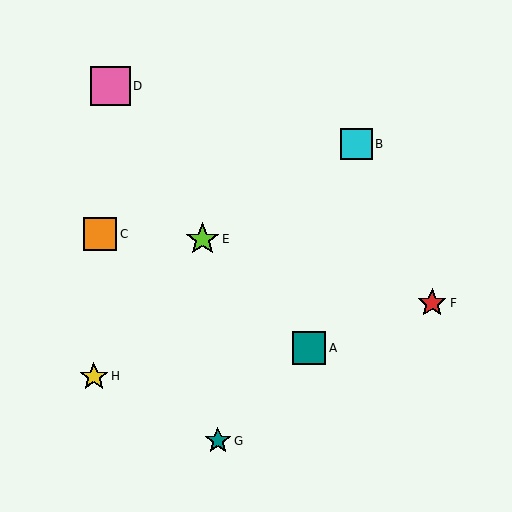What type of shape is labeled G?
Shape G is a teal star.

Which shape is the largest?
The pink square (labeled D) is the largest.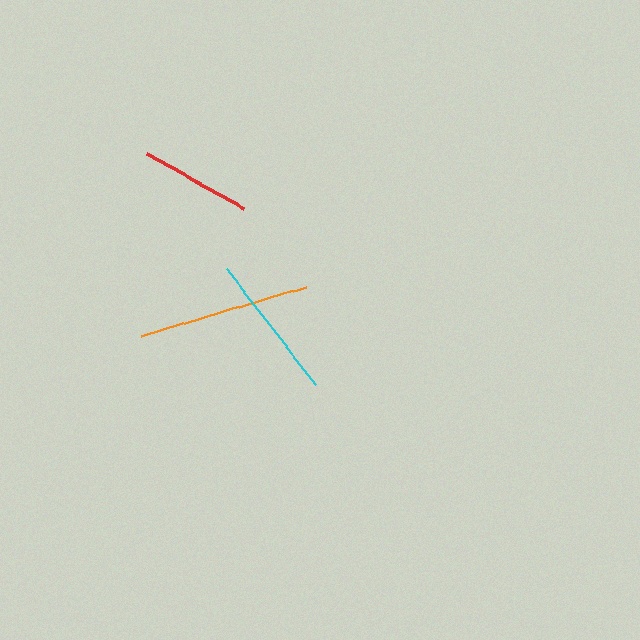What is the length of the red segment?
The red segment is approximately 112 pixels long.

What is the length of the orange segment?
The orange segment is approximately 172 pixels long.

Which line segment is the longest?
The orange line is the longest at approximately 172 pixels.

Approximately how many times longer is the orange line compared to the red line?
The orange line is approximately 1.5 times the length of the red line.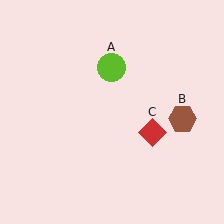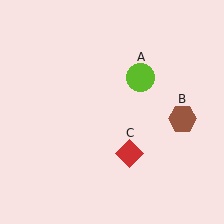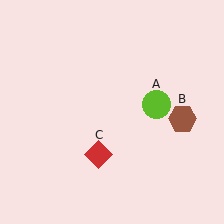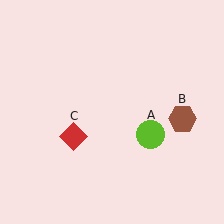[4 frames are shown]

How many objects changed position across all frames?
2 objects changed position: lime circle (object A), red diamond (object C).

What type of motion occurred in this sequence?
The lime circle (object A), red diamond (object C) rotated clockwise around the center of the scene.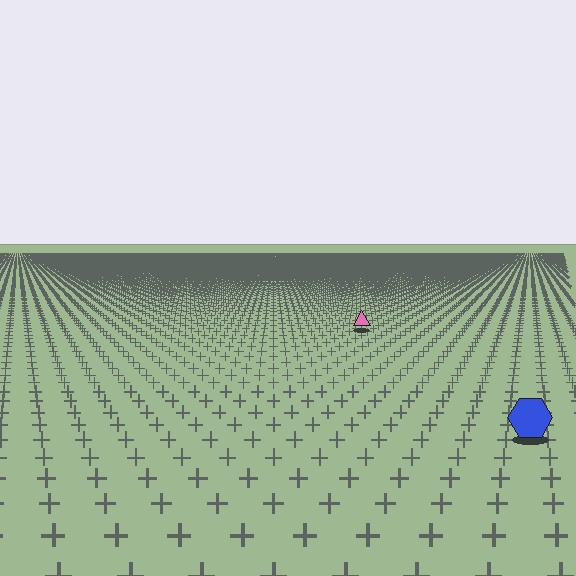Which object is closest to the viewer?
The blue hexagon is closest. The texture marks near it are larger and more spread out.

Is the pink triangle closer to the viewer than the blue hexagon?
No. The blue hexagon is closer — you can tell from the texture gradient: the ground texture is coarser near it.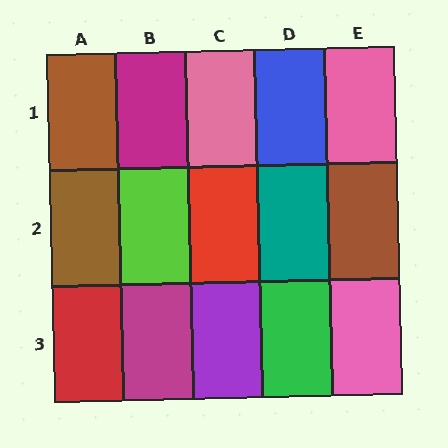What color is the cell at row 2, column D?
Teal.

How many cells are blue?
1 cell is blue.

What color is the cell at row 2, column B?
Lime.